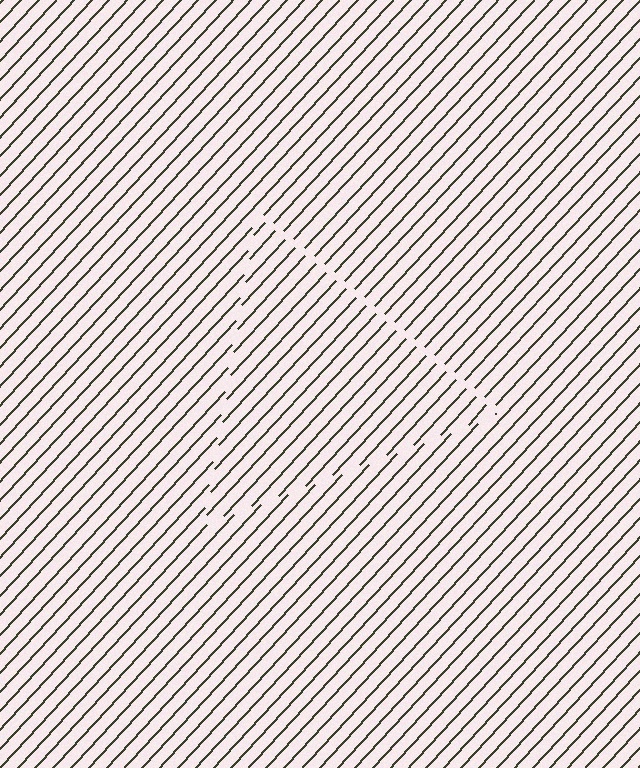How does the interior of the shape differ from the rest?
The interior of the shape contains the same grating, shifted by half a period — the contour is defined by the phase discontinuity where line-ends from the inner and outer gratings abut.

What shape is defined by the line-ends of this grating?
An illusory triangle. The interior of the shape contains the same grating, shifted by half a period — the contour is defined by the phase discontinuity where line-ends from the inner and outer gratings abut.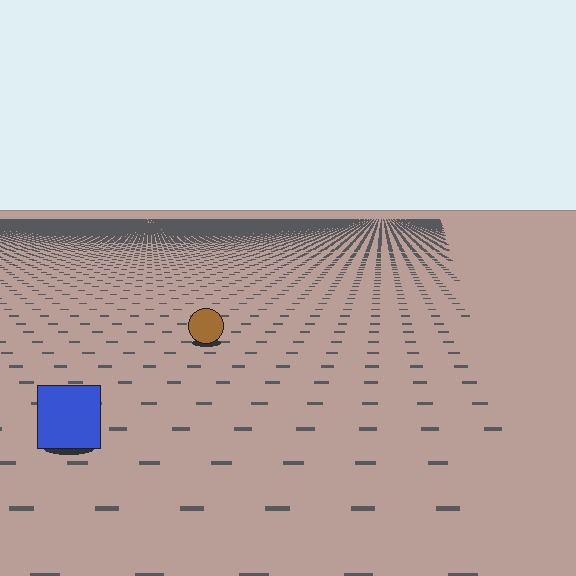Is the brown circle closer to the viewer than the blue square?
No. The blue square is closer — you can tell from the texture gradient: the ground texture is coarser near it.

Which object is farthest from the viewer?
The brown circle is farthest from the viewer. It appears smaller and the ground texture around it is denser.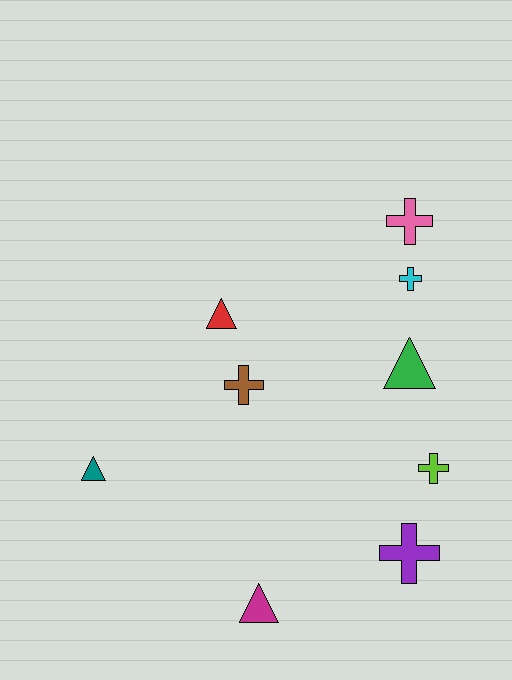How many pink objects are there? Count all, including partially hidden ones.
There is 1 pink object.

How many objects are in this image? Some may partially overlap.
There are 9 objects.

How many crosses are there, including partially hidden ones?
There are 5 crosses.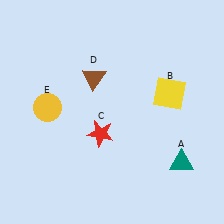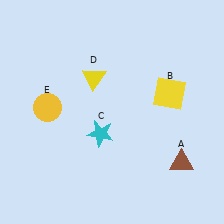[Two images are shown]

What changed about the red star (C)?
In Image 1, C is red. In Image 2, it changed to cyan.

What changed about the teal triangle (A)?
In Image 1, A is teal. In Image 2, it changed to brown.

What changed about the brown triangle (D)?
In Image 1, D is brown. In Image 2, it changed to yellow.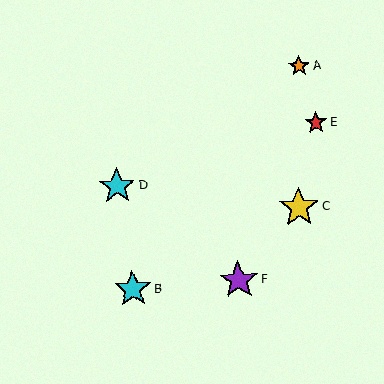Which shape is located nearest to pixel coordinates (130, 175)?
The cyan star (labeled D) at (117, 186) is nearest to that location.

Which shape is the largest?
The yellow star (labeled C) is the largest.